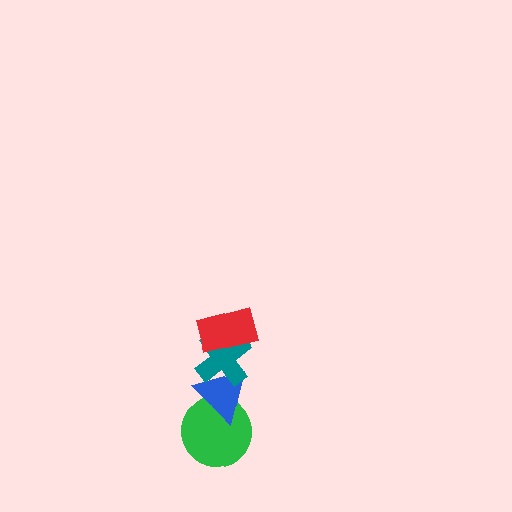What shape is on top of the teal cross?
The red rectangle is on top of the teal cross.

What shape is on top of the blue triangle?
The teal cross is on top of the blue triangle.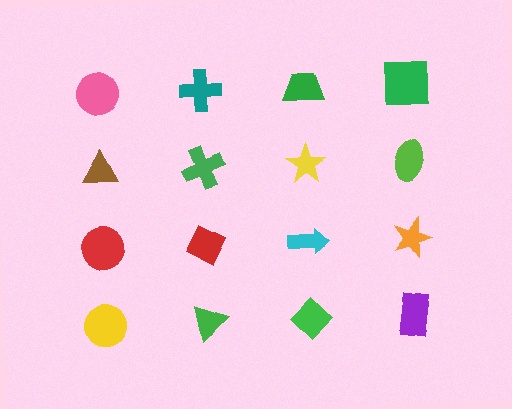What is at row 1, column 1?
A pink circle.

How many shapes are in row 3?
4 shapes.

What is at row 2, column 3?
A yellow star.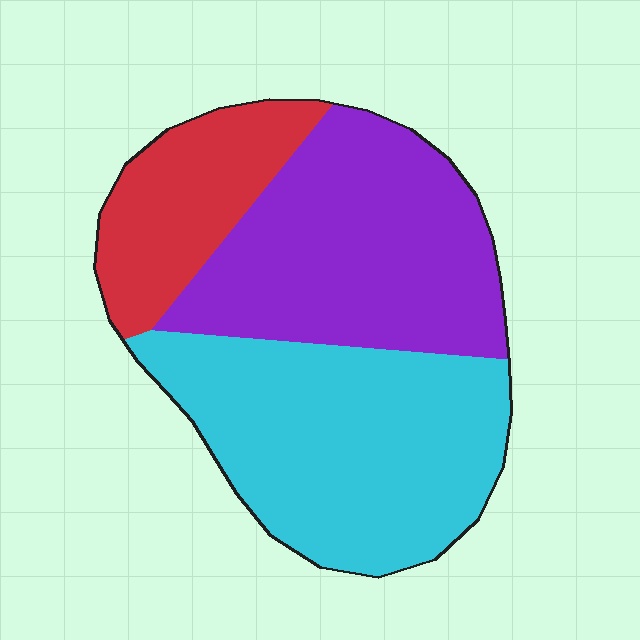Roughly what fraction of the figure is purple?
Purple covers around 40% of the figure.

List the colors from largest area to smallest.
From largest to smallest: cyan, purple, red.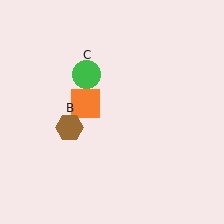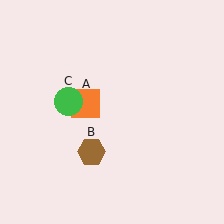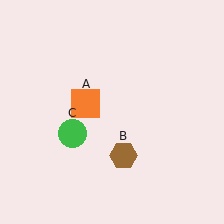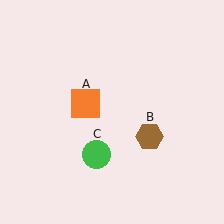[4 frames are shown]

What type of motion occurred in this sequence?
The brown hexagon (object B), green circle (object C) rotated counterclockwise around the center of the scene.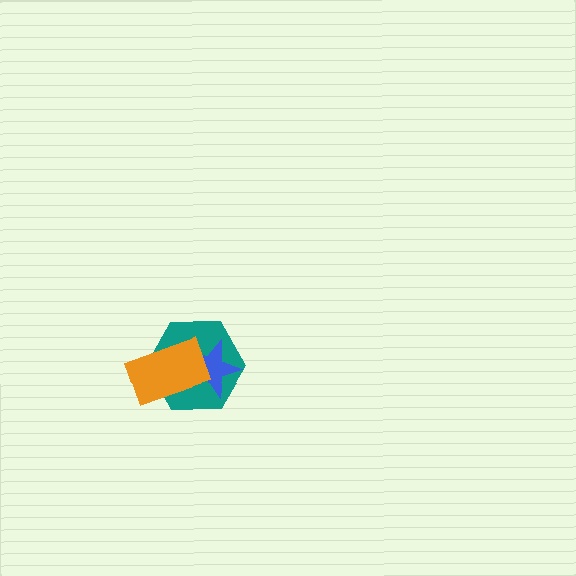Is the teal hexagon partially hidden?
Yes, it is partially covered by another shape.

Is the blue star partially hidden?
Yes, it is partially covered by another shape.